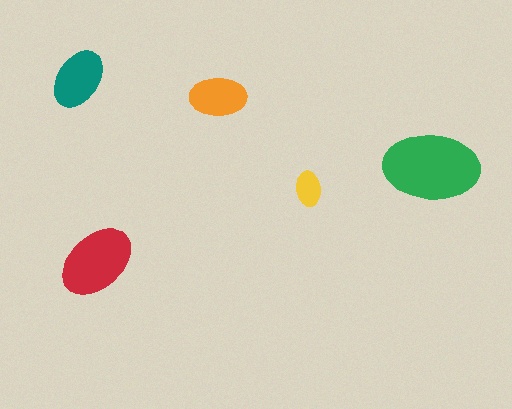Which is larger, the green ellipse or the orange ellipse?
The green one.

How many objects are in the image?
There are 5 objects in the image.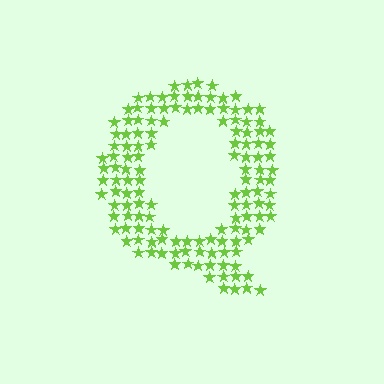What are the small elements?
The small elements are stars.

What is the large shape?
The large shape is the letter Q.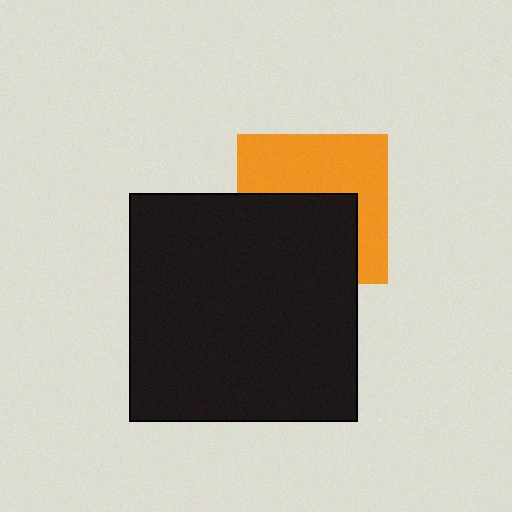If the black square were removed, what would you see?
You would see the complete orange square.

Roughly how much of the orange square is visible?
About half of it is visible (roughly 52%).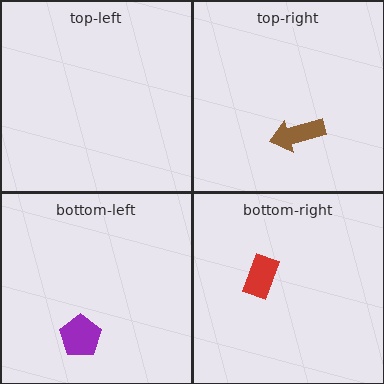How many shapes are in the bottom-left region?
1.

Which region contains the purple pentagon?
The bottom-left region.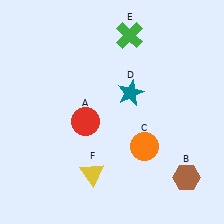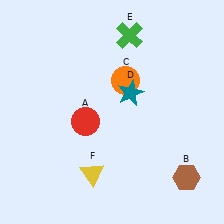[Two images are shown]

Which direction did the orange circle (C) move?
The orange circle (C) moved up.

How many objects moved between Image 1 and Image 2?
1 object moved between the two images.